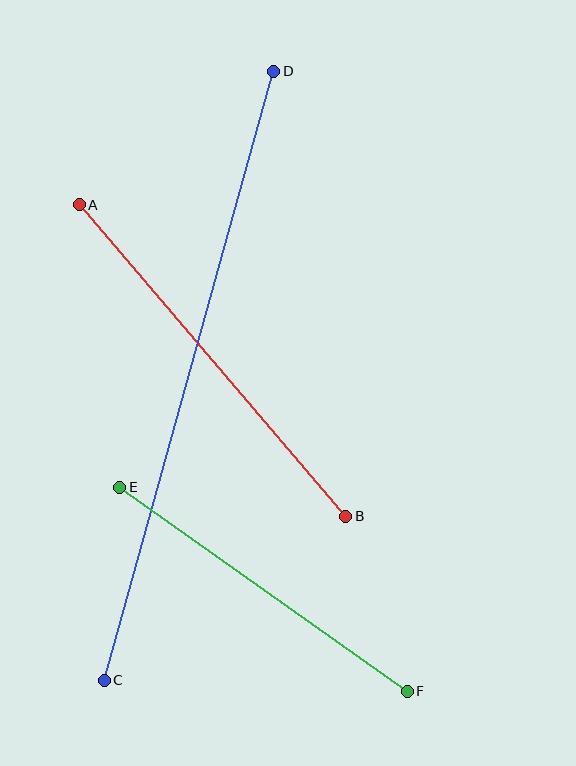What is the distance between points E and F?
The distance is approximately 352 pixels.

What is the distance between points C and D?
The distance is approximately 632 pixels.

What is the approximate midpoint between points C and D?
The midpoint is at approximately (189, 376) pixels.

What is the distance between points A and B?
The distance is approximately 410 pixels.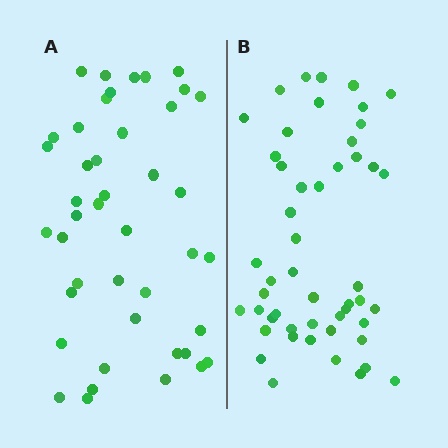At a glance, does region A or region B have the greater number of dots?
Region B (the right region) has more dots.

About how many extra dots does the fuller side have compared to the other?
Region B has roughly 8 or so more dots than region A.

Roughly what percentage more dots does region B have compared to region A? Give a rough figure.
About 15% more.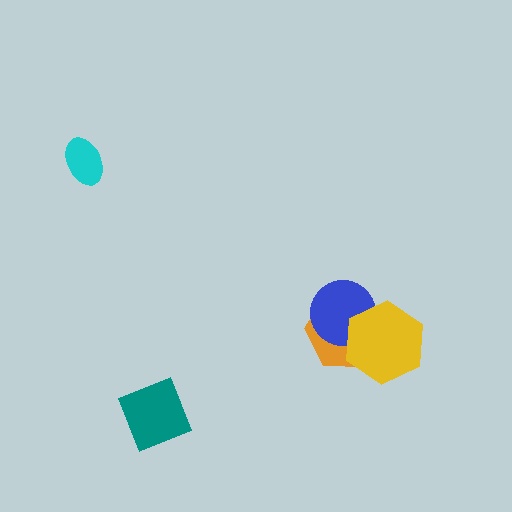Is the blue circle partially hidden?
Yes, it is partially covered by another shape.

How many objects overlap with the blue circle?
2 objects overlap with the blue circle.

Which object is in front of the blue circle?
The yellow hexagon is in front of the blue circle.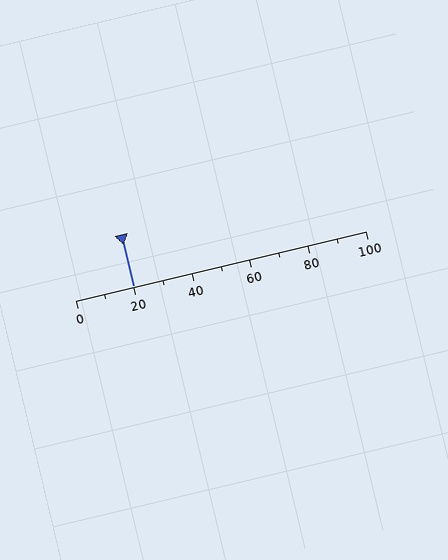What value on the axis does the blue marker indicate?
The marker indicates approximately 20.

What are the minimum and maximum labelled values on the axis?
The axis runs from 0 to 100.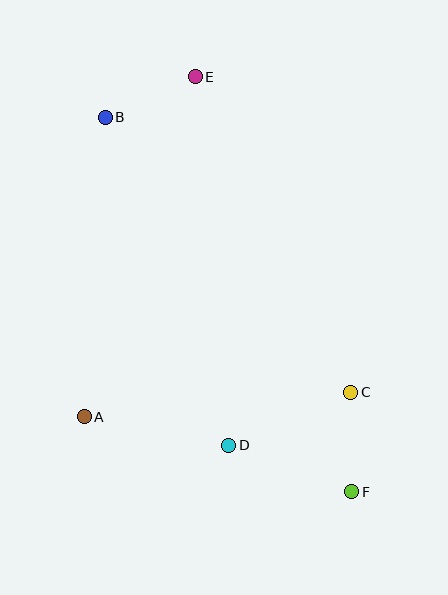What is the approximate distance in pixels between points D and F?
The distance between D and F is approximately 132 pixels.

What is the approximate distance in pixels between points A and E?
The distance between A and E is approximately 358 pixels.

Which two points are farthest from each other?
Points B and F are farthest from each other.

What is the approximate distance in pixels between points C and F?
The distance between C and F is approximately 100 pixels.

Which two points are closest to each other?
Points B and E are closest to each other.